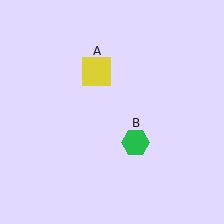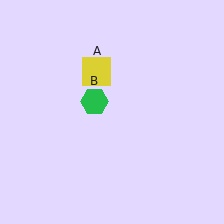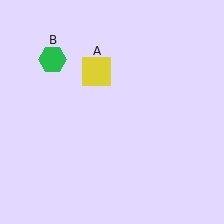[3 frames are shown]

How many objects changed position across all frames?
1 object changed position: green hexagon (object B).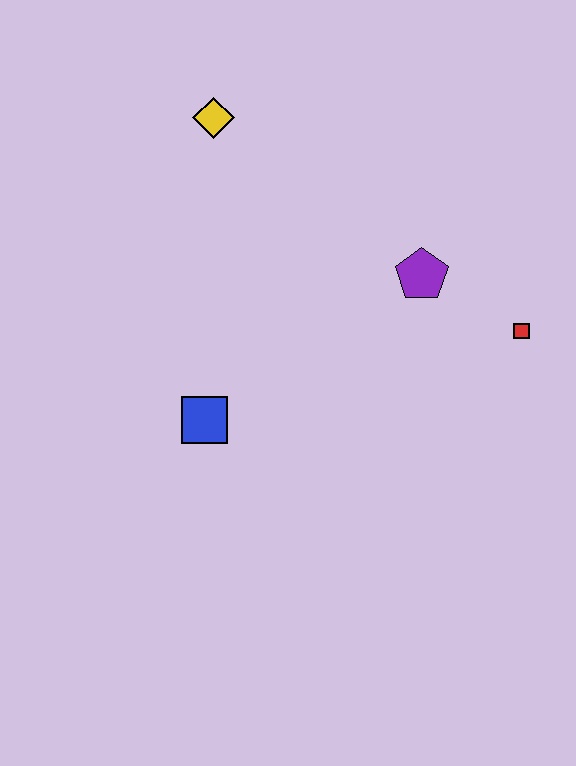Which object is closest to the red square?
The purple pentagon is closest to the red square.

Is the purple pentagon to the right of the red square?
No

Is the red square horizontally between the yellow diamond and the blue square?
No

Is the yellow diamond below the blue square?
No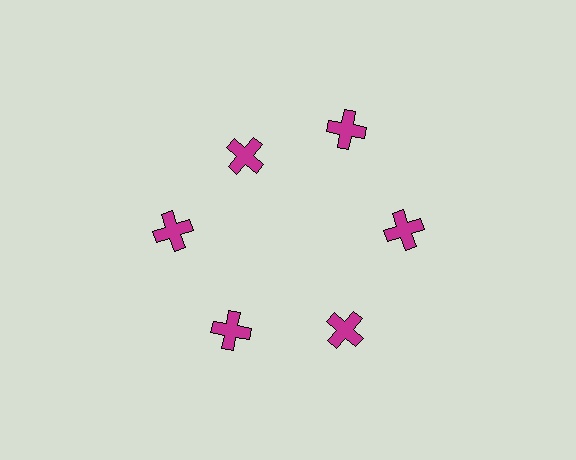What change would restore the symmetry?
The symmetry would be restored by moving it outward, back onto the ring so that all 6 crosses sit at equal angles and equal distance from the center.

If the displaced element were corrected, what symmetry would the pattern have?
It would have 6-fold rotational symmetry — the pattern would map onto itself every 60 degrees.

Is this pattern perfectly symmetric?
No. The 6 magenta crosses are arranged in a ring, but one element near the 11 o'clock position is pulled inward toward the center, breaking the 6-fold rotational symmetry.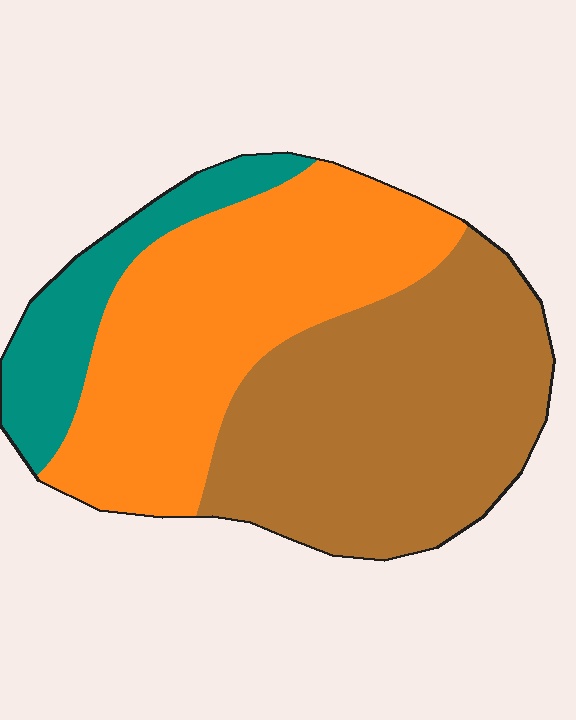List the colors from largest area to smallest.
From largest to smallest: brown, orange, teal.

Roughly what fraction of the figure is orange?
Orange takes up about two fifths (2/5) of the figure.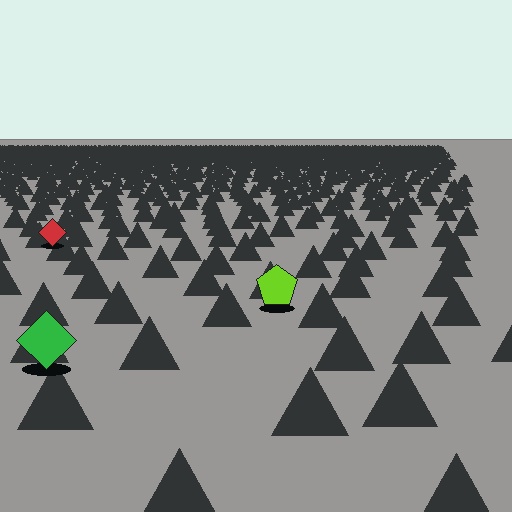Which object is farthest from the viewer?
The red diamond is farthest from the viewer. It appears smaller and the ground texture around it is denser.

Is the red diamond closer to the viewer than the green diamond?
No. The green diamond is closer — you can tell from the texture gradient: the ground texture is coarser near it.